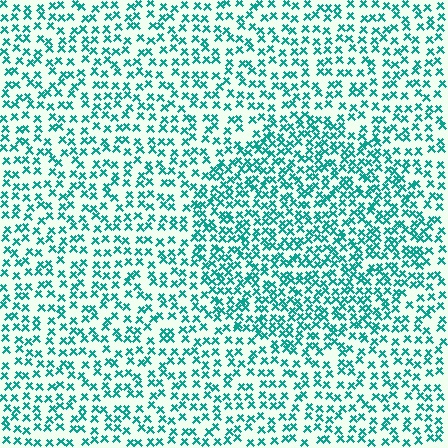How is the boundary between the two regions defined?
The boundary is defined by a change in element density (approximately 1.6x ratio). All elements are the same color, size, and shape.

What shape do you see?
I see a circle.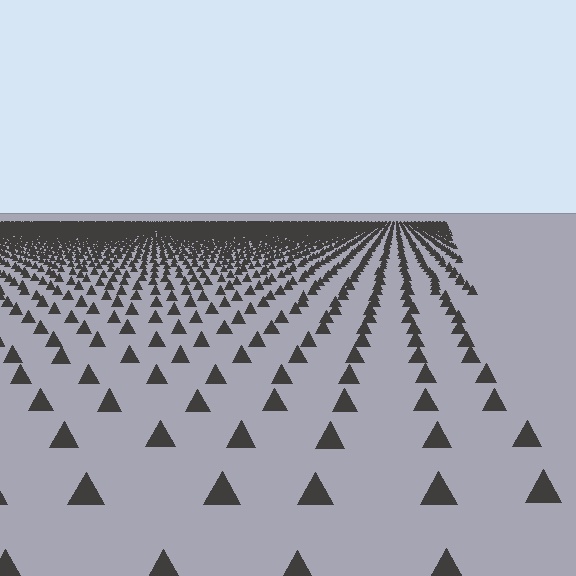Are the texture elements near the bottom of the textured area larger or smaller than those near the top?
Larger. Near the bottom, elements are closer to the viewer and appear at a bigger on-screen size.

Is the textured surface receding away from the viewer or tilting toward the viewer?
The surface is receding away from the viewer. Texture elements get smaller and denser toward the top.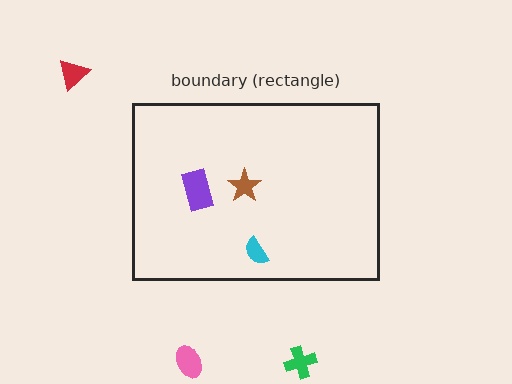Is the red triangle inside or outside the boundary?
Outside.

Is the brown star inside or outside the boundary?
Inside.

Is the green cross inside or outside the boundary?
Outside.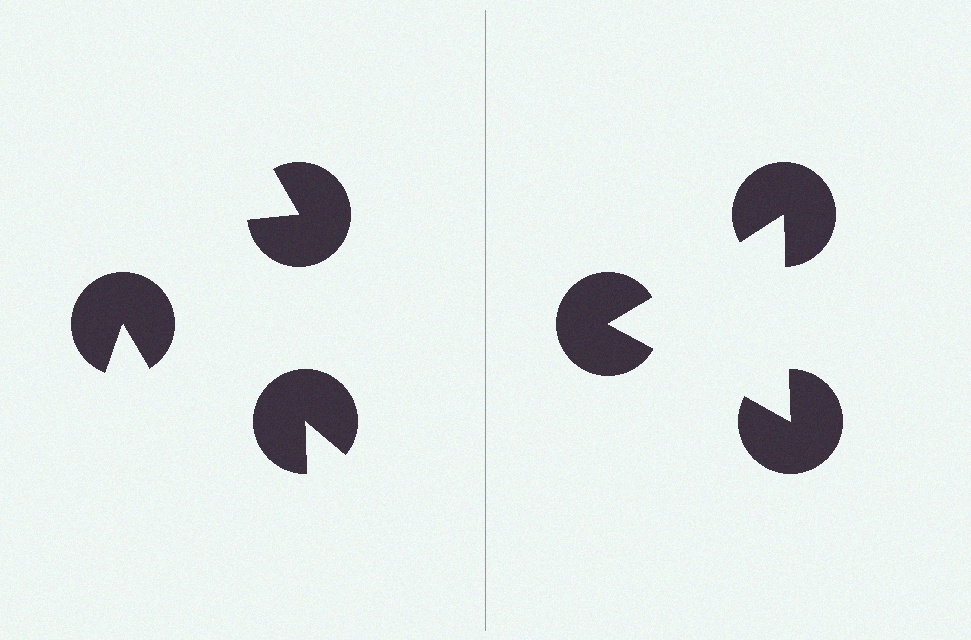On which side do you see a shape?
An illusory triangle appears on the right side. On the left side the wedge cuts are rotated, so no coherent shape forms.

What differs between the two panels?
The pac-man discs are positioned identically on both sides; only the wedge orientations differ. On the right they align to a triangle; on the left they are misaligned.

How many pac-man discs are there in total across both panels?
6 — 3 on each side.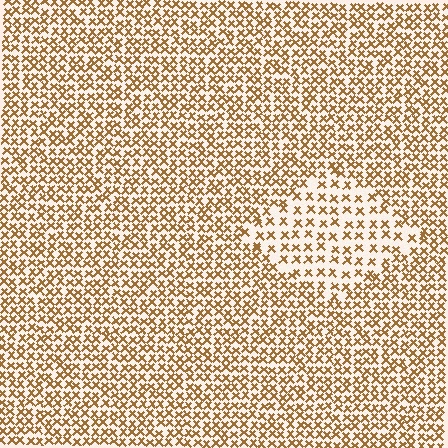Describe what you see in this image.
The image contains small brown elements arranged at two different densities. A diamond-shaped region is visible where the elements are less densely packed than the surrounding area.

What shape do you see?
I see a diamond.